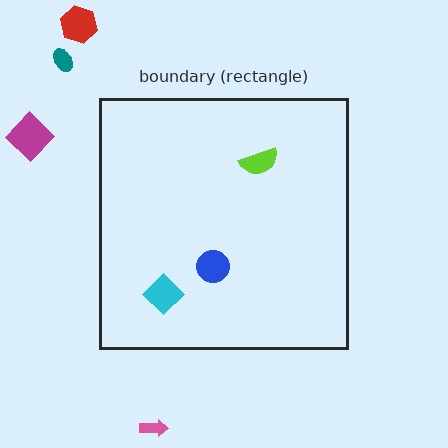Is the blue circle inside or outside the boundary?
Inside.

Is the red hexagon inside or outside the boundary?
Outside.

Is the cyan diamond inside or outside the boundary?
Inside.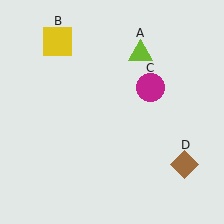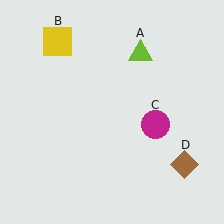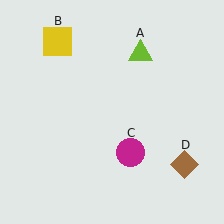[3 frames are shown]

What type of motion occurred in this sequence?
The magenta circle (object C) rotated clockwise around the center of the scene.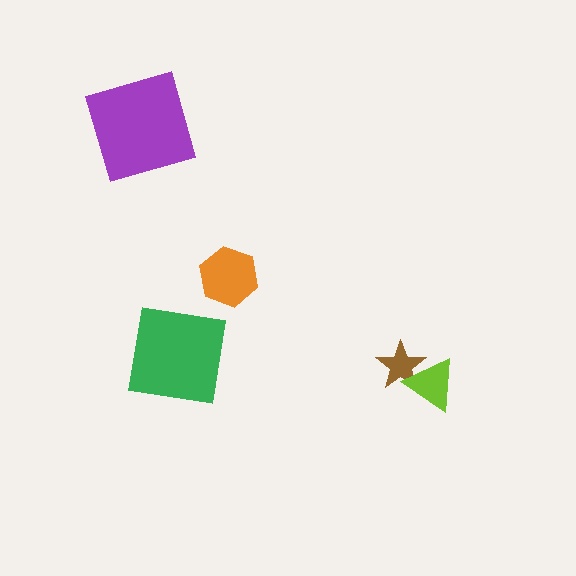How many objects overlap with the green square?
0 objects overlap with the green square.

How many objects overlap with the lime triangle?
1 object overlaps with the lime triangle.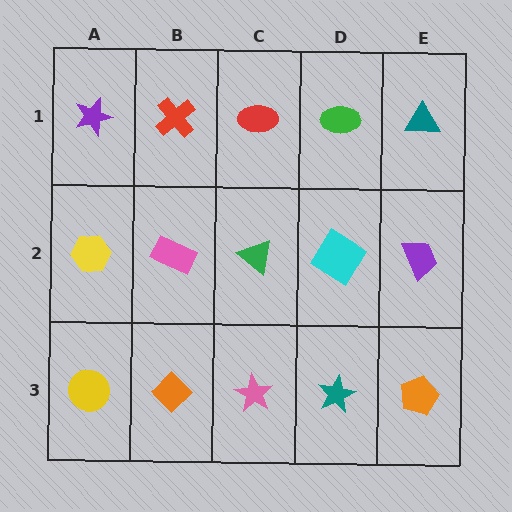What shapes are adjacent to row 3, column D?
A cyan diamond (row 2, column D), a pink star (row 3, column C), an orange pentagon (row 3, column E).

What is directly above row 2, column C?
A red ellipse.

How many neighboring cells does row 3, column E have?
2.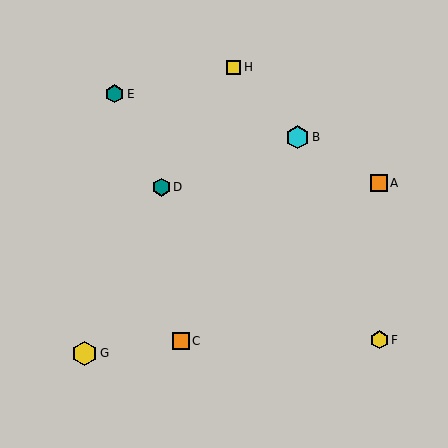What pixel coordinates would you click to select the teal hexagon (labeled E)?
Click at (115, 94) to select the teal hexagon E.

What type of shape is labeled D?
Shape D is a teal hexagon.